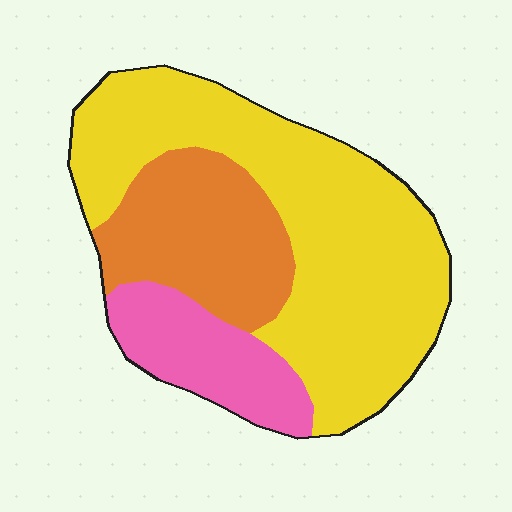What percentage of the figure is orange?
Orange takes up less than a quarter of the figure.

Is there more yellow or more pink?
Yellow.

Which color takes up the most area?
Yellow, at roughly 60%.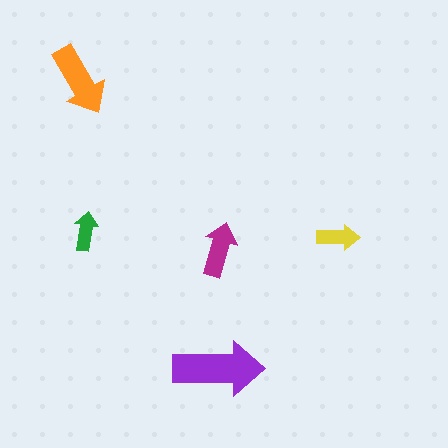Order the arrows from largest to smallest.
the purple one, the orange one, the magenta one, the yellow one, the green one.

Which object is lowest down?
The purple arrow is bottommost.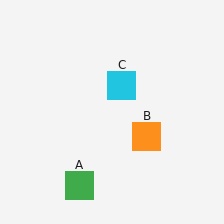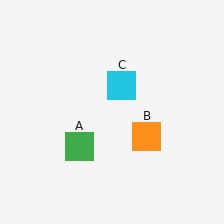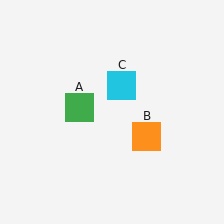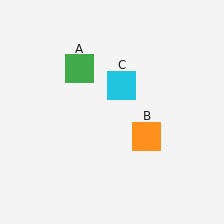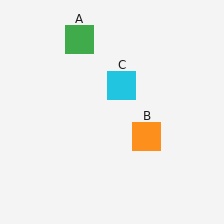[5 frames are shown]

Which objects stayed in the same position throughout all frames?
Orange square (object B) and cyan square (object C) remained stationary.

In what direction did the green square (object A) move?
The green square (object A) moved up.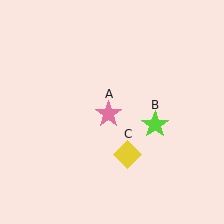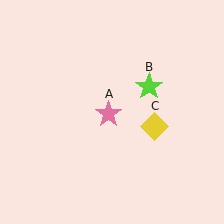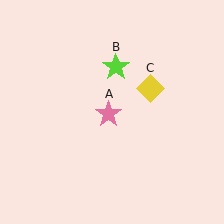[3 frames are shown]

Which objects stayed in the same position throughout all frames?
Pink star (object A) remained stationary.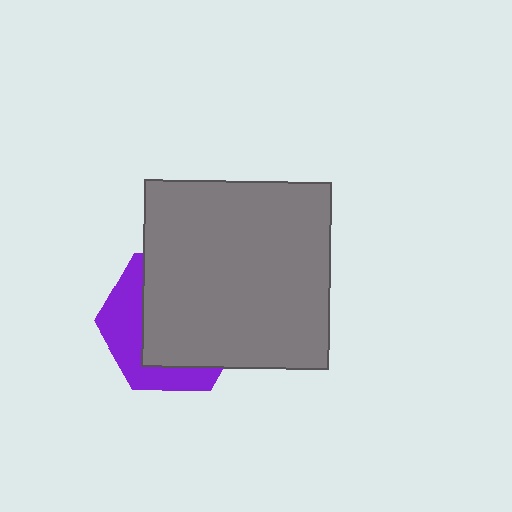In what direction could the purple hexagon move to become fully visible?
The purple hexagon could move toward the lower-left. That would shift it out from behind the gray square entirely.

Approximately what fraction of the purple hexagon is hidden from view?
Roughly 65% of the purple hexagon is hidden behind the gray square.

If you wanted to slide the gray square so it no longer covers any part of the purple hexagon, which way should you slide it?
Slide it toward the upper-right — that is the most direct way to separate the two shapes.